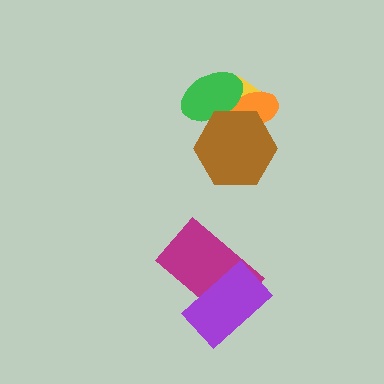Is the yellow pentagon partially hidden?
Yes, it is partially covered by another shape.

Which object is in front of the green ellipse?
The brown hexagon is in front of the green ellipse.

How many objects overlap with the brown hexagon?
3 objects overlap with the brown hexagon.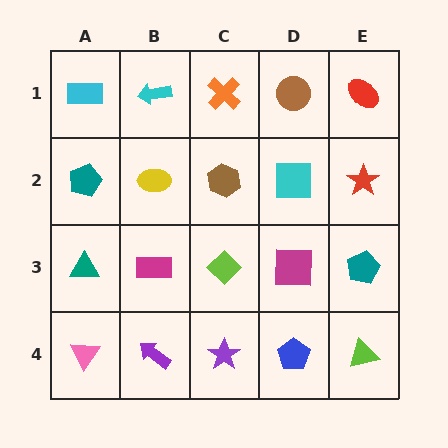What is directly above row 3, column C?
A brown hexagon.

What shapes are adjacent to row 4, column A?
A teal triangle (row 3, column A), a purple arrow (row 4, column B).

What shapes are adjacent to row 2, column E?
A red ellipse (row 1, column E), a teal pentagon (row 3, column E), a cyan square (row 2, column D).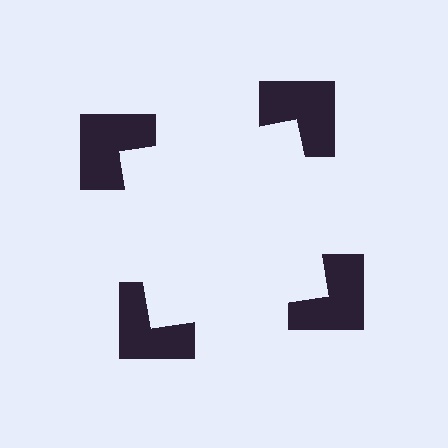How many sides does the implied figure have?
4 sides.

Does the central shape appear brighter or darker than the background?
It typically appears slightly brighter than the background, even though no actual brightness change is drawn.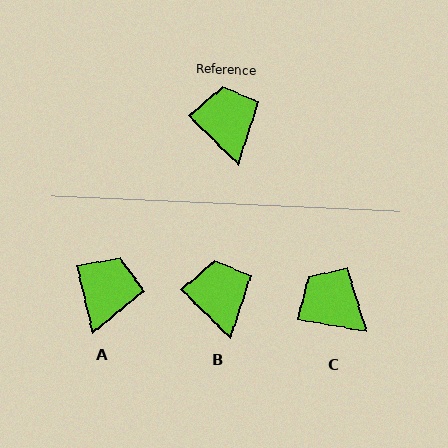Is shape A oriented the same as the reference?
No, it is off by about 32 degrees.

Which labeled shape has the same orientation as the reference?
B.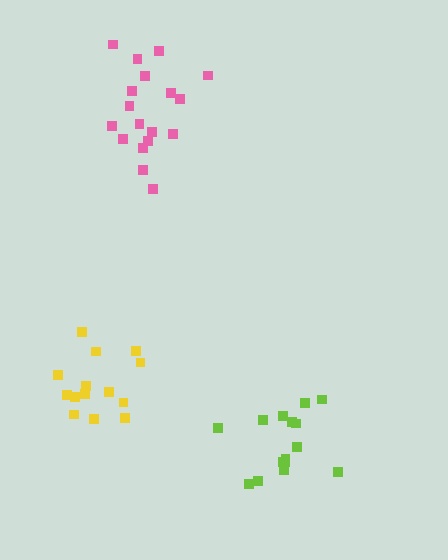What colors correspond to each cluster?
The clusters are colored: lime, yellow, pink.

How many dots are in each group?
Group 1: 15 dots, Group 2: 14 dots, Group 3: 18 dots (47 total).